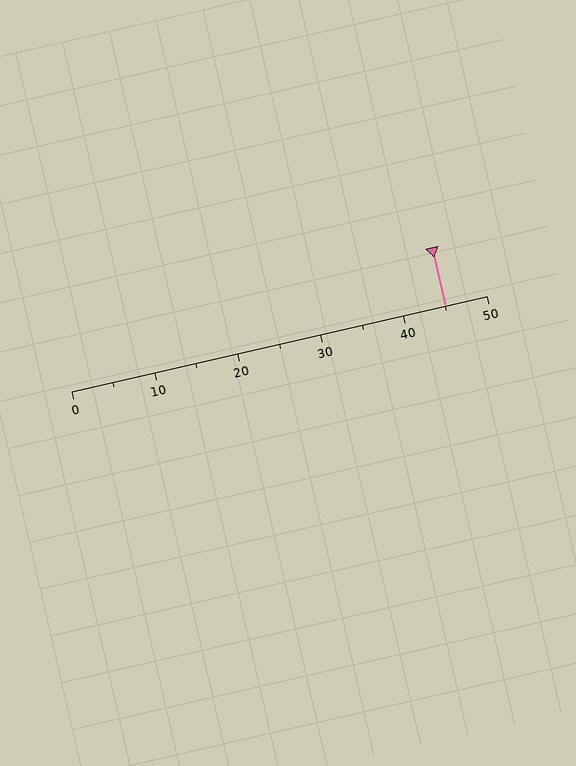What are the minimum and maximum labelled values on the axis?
The axis runs from 0 to 50.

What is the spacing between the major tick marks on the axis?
The major ticks are spaced 10 apart.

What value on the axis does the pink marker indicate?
The marker indicates approximately 45.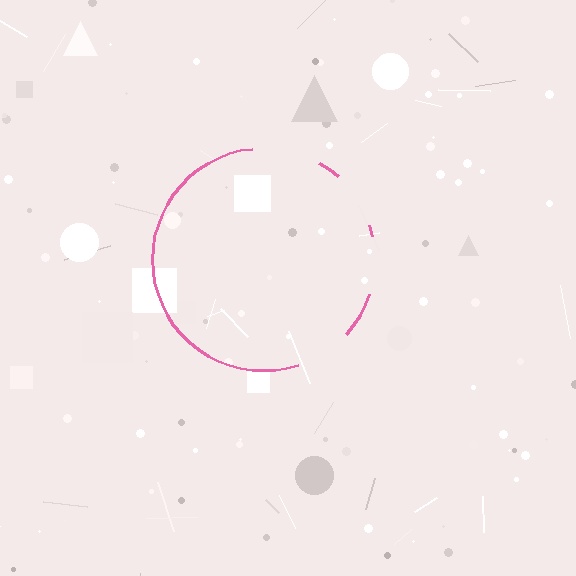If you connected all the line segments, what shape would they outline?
They would outline a circle.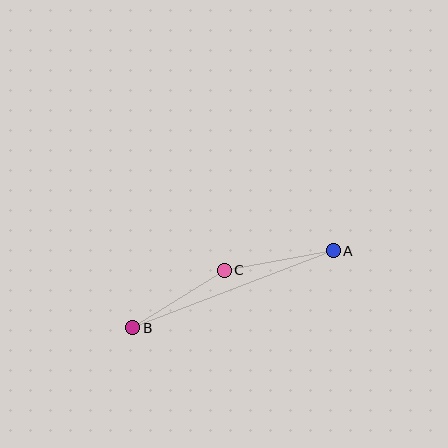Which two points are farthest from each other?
Points A and B are farthest from each other.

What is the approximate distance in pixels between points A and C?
The distance between A and C is approximately 111 pixels.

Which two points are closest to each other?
Points B and C are closest to each other.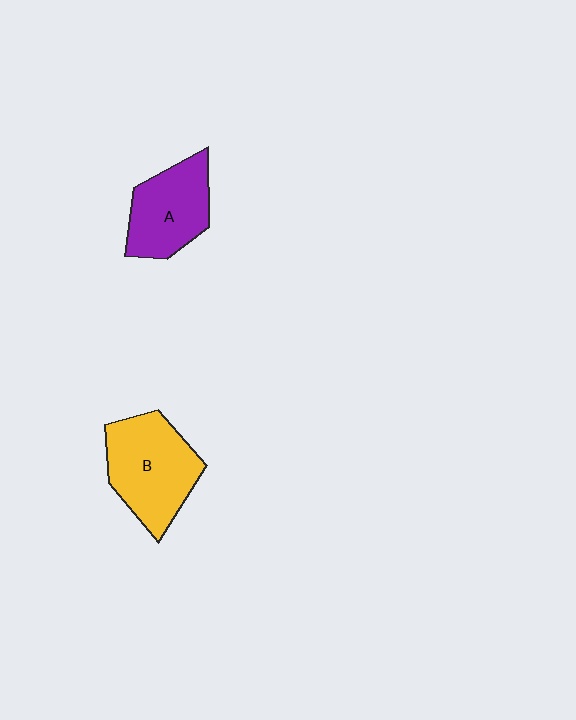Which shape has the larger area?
Shape B (yellow).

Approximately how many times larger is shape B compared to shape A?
Approximately 1.2 times.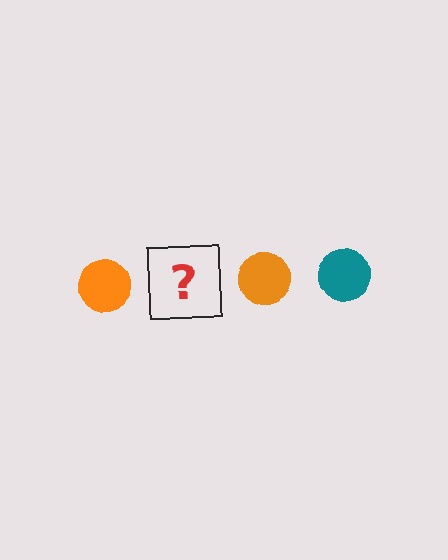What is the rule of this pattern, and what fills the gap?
The rule is that the pattern cycles through orange, teal circles. The gap should be filled with a teal circle.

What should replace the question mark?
The question mark should be replaced with a teal circle.